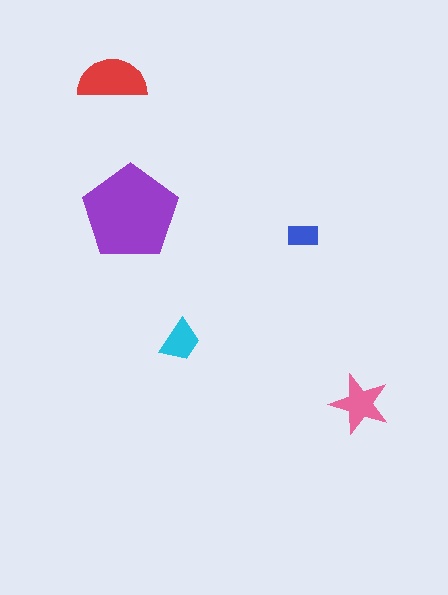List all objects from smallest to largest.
The blue rectangle, the cyan trapezoid, the pink star, the red semicircle, the purple pentagon.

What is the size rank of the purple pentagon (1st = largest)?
1st.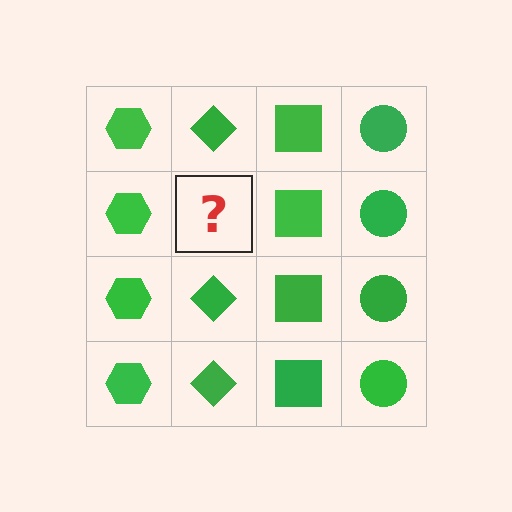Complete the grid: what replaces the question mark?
The question mark should be replaced with a green diamond.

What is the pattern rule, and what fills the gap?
The rule is that each column has a consistent shape. The gap should be filled with a green diamond.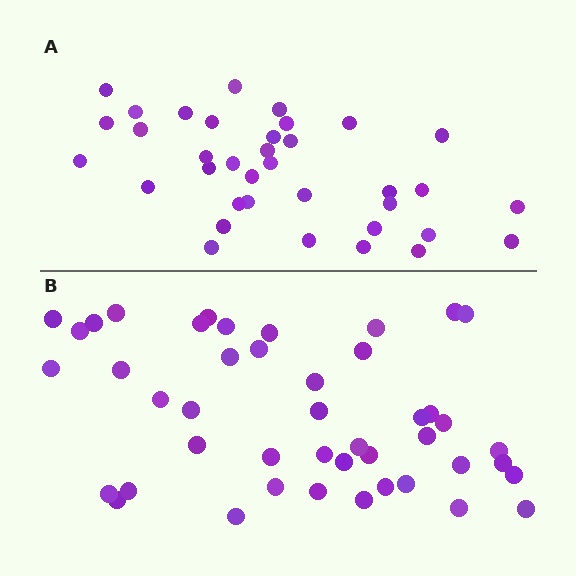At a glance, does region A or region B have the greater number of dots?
Region B (the bottom region) has more dots.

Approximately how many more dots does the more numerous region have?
Region B has roughly 8 or so more dots than region A.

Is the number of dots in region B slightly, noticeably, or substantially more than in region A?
Region B has noticeably more, but not dramatically so. The ratio is roughly 1.2 to 1.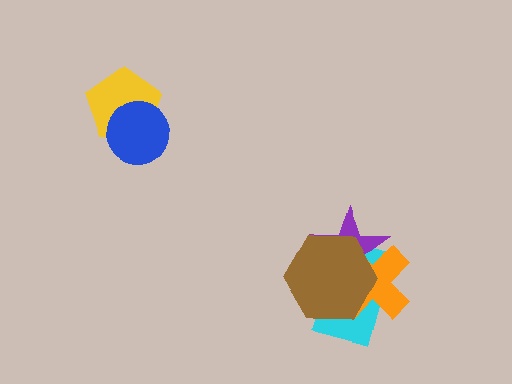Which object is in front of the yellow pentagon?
The blue circle is in front of the yellow pentagon.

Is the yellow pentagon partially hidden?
Yes, it is partially covered by another shape.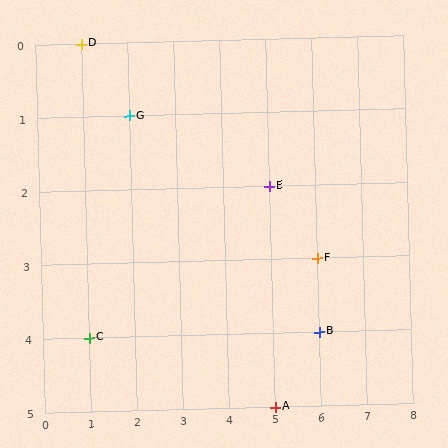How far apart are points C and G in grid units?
Points C and G are 1 column and 3 rows apart (about 3.2 grid units diagonally).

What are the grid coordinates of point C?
Point C is at grid coordinates (1, 4).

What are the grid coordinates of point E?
Point E is at grid coordinates (5, 2).